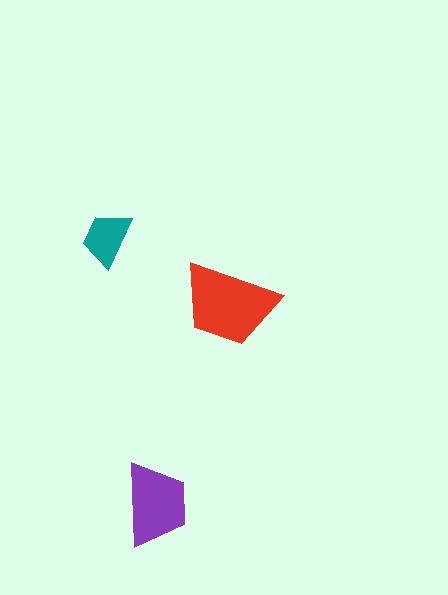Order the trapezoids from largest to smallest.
the red one, the purple one, the teal one.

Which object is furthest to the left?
The teal trapezoid is leftmost.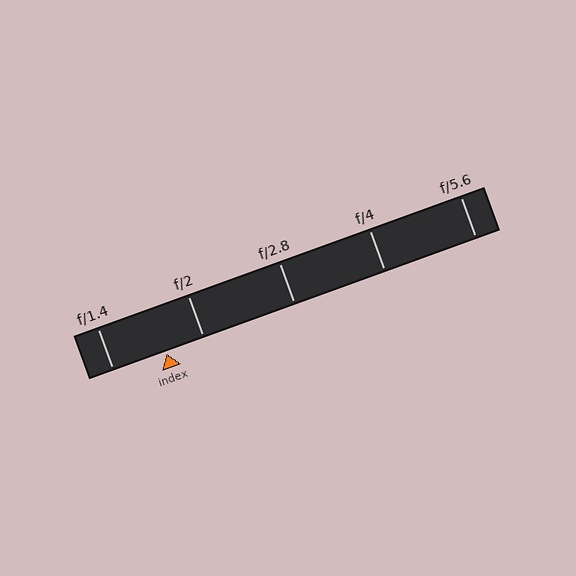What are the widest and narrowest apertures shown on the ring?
The widest aperture shown is f/1.4 and the narrowest is f/5.6.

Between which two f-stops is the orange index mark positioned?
The index mark is between f/1.4 and f/2.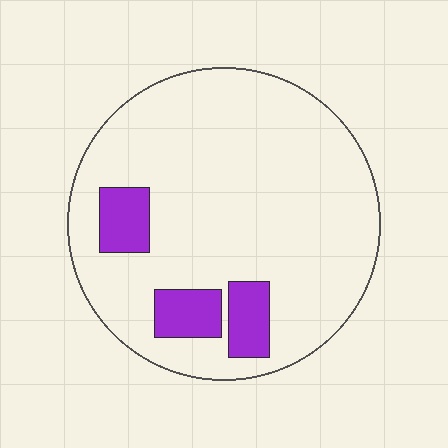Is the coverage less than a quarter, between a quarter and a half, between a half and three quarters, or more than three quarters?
Less than a quarter.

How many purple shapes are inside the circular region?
3.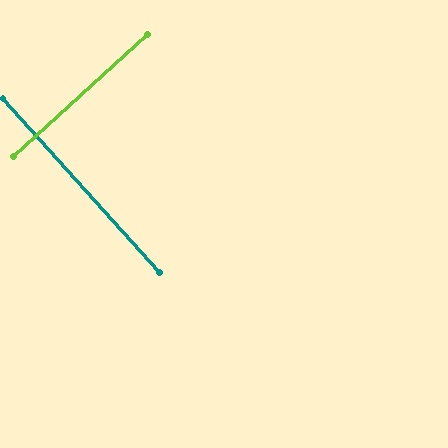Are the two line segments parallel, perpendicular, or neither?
Perpendicular — they meet at approximately 90°.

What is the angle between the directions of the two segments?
Approximately 90 degrees.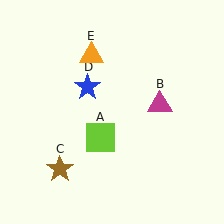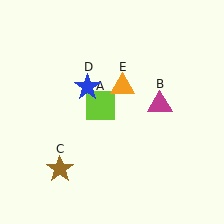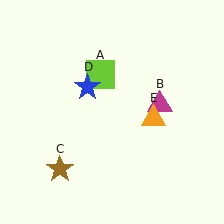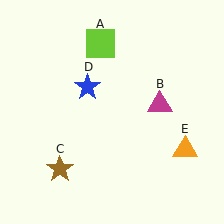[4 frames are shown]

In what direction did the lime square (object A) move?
The lime square (object A) moved up.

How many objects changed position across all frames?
2 objects changed position: lime square (object A), orange triangle (object E).